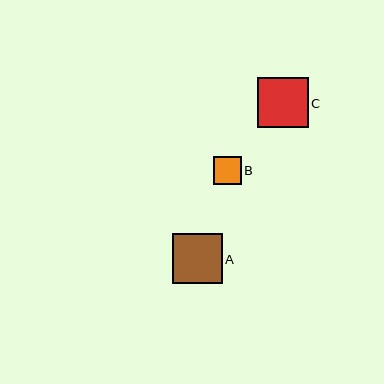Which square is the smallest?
Square B is the smallest with a size of approximately 28 pixels.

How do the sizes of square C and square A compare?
Square C and square A are approximately the same size.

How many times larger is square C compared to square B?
Square C is approximately 1.8 times the size of square B.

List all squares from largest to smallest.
From largest to smallest: C, A, B.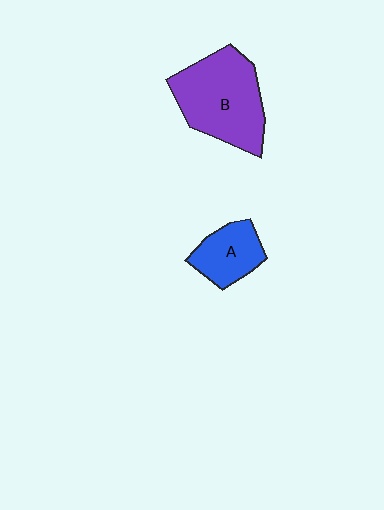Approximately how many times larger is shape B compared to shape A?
Approximately 2.0 times.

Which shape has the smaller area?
Shape A (blue).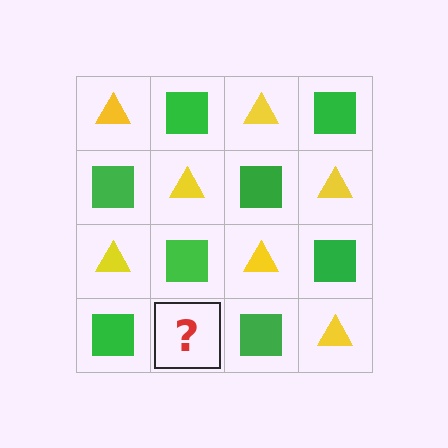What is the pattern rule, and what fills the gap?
The rule is that it alternates yellow triangle and green square in a checkerboard pattern. The gap should be filled with a yellow triangle.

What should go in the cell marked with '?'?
The missing cell should contain a yellow triangle.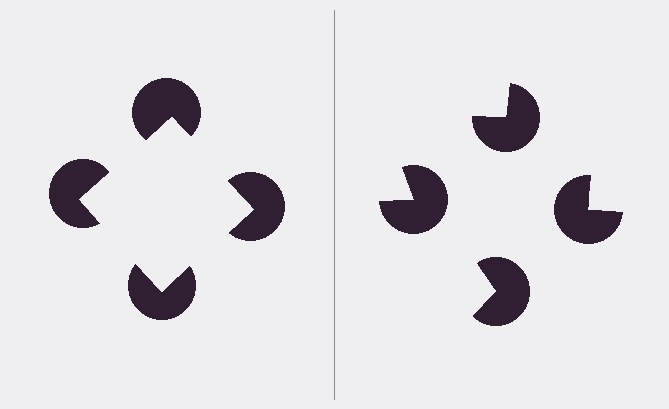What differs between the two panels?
The pac-man discs are positioned identically on both sides; only the wedge orientations differ. On the left they align to a square; on the right they are misaligned.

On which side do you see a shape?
An illusory square appears on the left side. On the right side the wedge cuts are rotated, so no coherent shape forms.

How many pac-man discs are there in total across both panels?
8 — 4 on each side.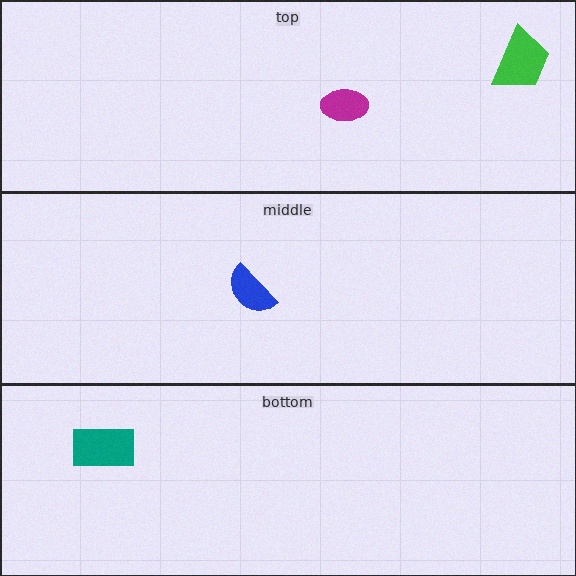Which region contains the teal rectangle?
The bottom region.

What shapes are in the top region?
The magenta ellipse, the green trapezoid.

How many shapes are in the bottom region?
1.